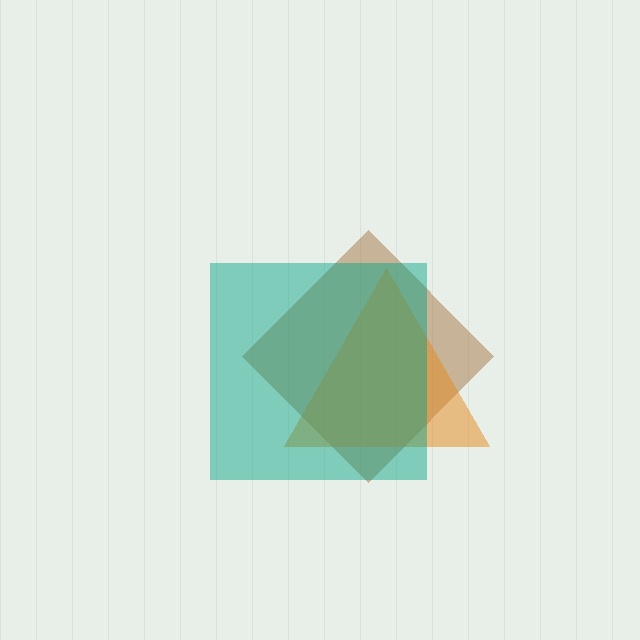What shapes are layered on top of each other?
The layered shapes are: a brown diamond, an orange triangle, a teal square.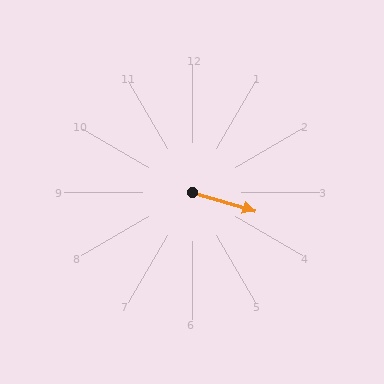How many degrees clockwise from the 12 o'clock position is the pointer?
Approximately 107 degrees.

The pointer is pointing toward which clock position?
Roughly 4 o'clock.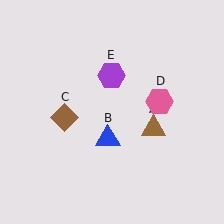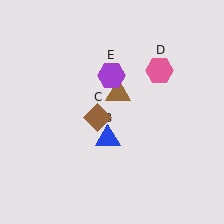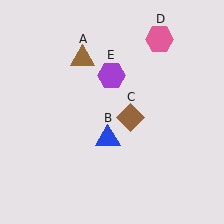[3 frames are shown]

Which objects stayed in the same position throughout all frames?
Blue triangle (object B) and purple hexagon (object E) remained stationary.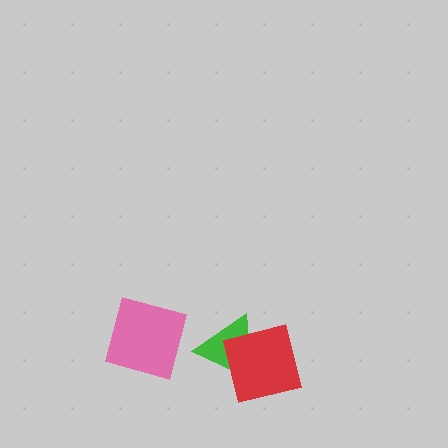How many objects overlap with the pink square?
0 objects overlap with the pink square.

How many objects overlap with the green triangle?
1 object overlaps with the green triangle.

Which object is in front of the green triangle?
The red square is in front of the green triangle.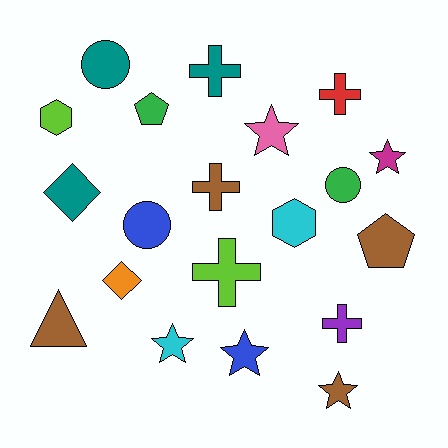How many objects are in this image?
There are 20 objects.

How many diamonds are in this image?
There are 2 diamonds.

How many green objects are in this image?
There are 2 green objects.